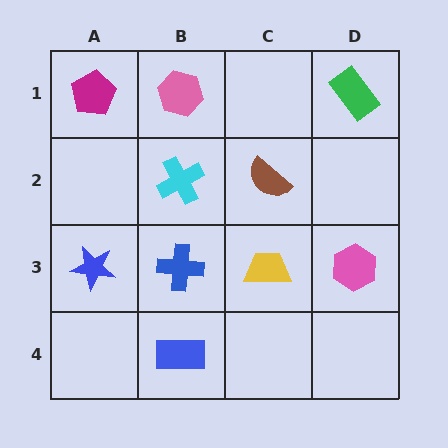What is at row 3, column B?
A blue cross.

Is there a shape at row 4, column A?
No, that cell is empty.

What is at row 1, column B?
A pink hexagon.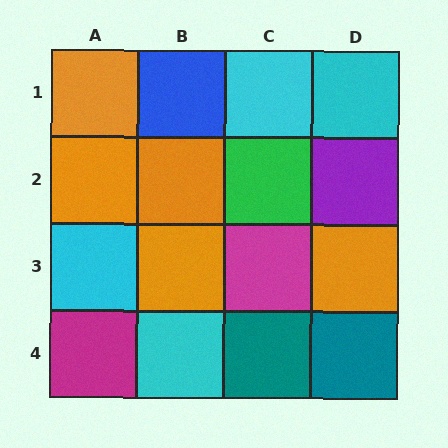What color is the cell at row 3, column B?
Orange.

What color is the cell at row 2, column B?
Orange.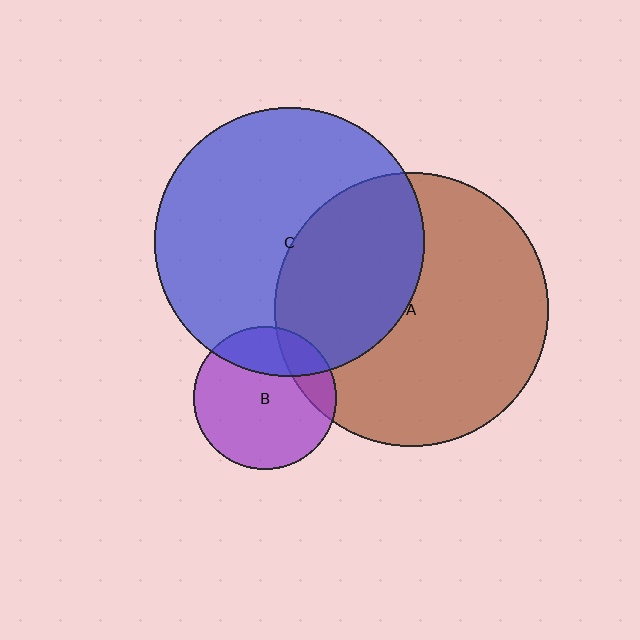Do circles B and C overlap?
Yes.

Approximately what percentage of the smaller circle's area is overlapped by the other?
Approximately 25%.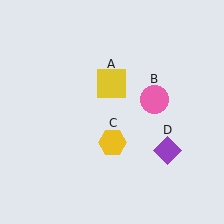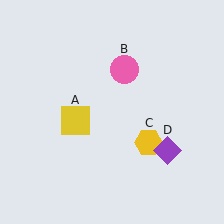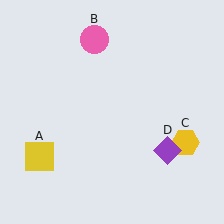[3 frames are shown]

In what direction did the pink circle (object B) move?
The pink circle (object B) moved up and to the left.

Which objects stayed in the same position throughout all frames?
Purple diamond (object D) remained stationary.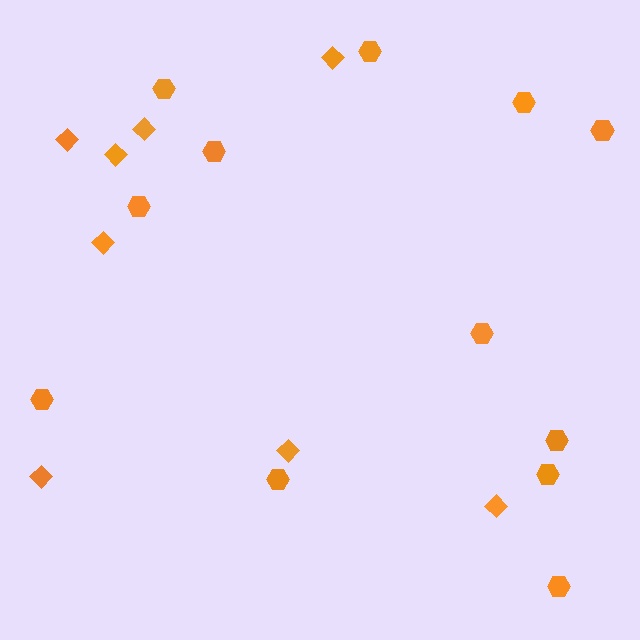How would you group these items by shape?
There are 2 groups: one group of diamonds (8) and one group of hexagons (12).